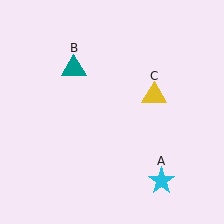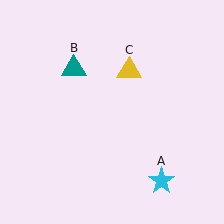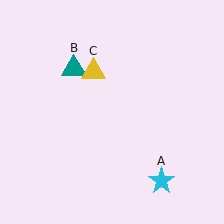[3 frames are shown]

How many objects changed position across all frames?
1 object changed position: yellow triangle (object C).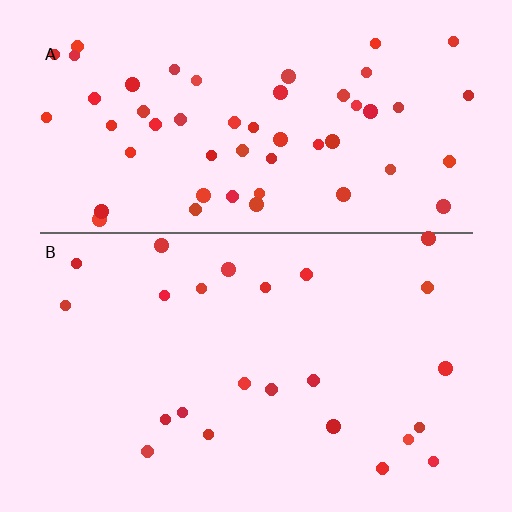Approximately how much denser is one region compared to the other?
Approximately 2.3× — region A over region B.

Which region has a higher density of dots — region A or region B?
A (the top).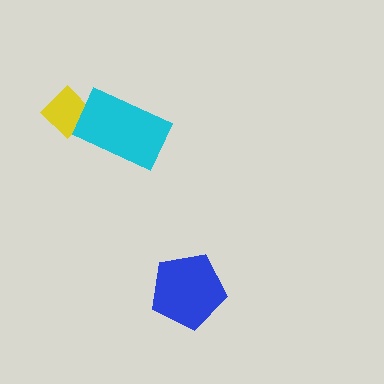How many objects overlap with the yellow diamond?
1 object overlaps with the yellow diamond.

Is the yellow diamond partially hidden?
Yes, it is partially covered by another shape.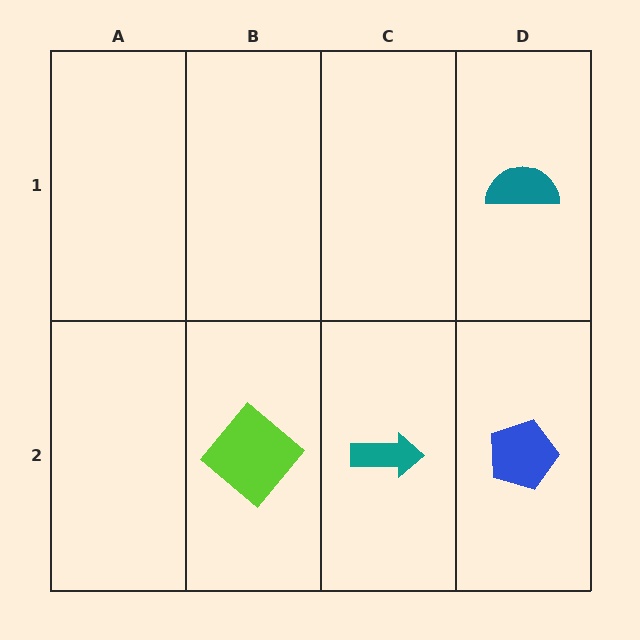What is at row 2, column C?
A teal arrow.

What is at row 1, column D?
A teal semicircle.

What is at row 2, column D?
A blue pentagon.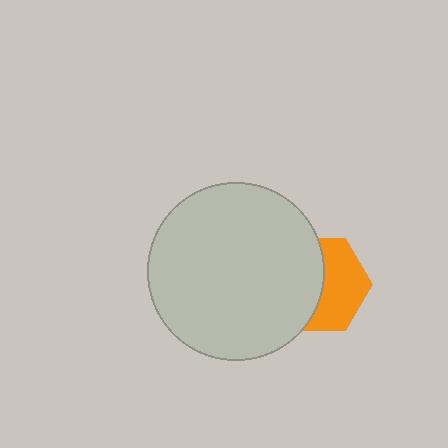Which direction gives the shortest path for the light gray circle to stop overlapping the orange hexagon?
Moving left gives the shortest separation.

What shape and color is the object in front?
The object in front is a light gray circle.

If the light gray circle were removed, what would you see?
You would see the complete orange hexagon.